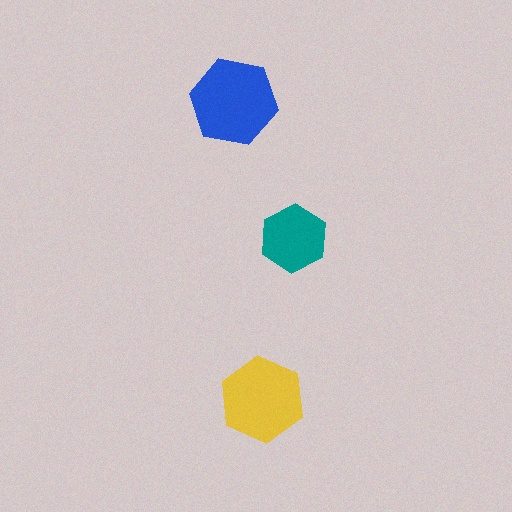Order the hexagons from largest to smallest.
the blue one, the yellow one, the teal one.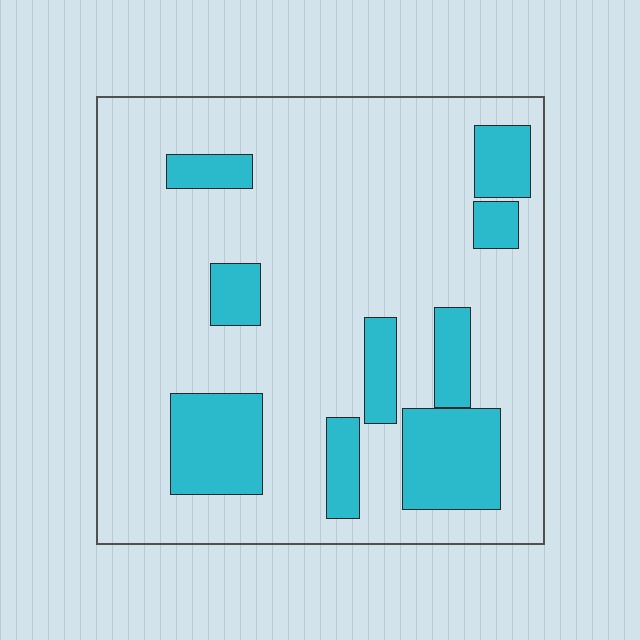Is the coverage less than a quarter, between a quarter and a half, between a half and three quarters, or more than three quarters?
Less than a quarter.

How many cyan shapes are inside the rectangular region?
9.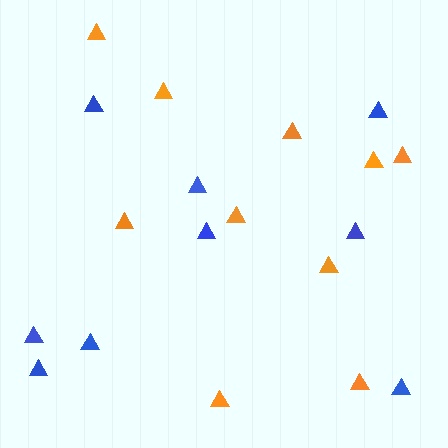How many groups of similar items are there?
There are 2 groups: one group of orange triangles (10) and one group of blue triangles (9).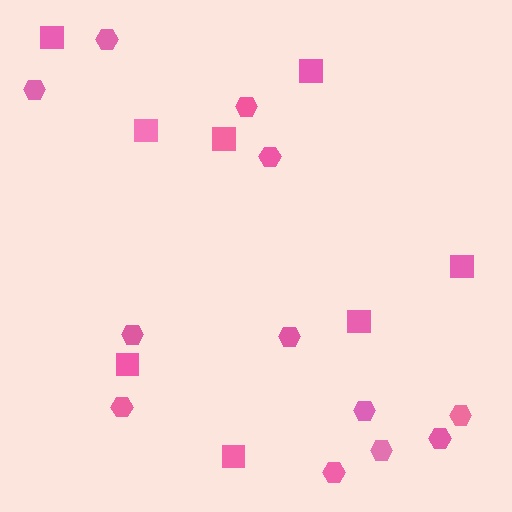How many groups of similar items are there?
There are 2 groups: one group of hexagons (12) and one group of squares (8).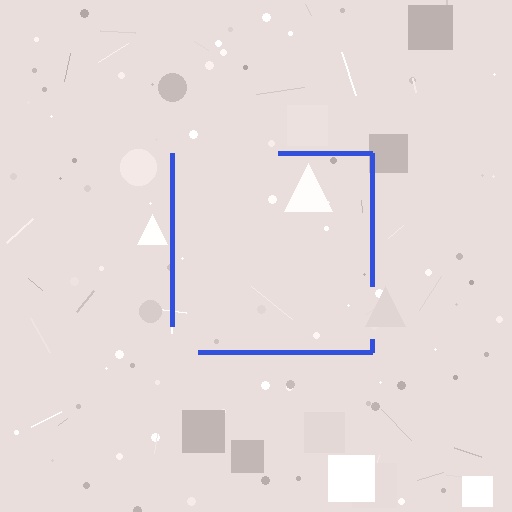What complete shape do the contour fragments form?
The contour fragments form a square.